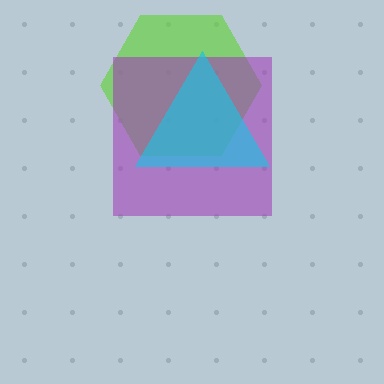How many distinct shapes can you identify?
There are 3 distinct shapes: a lime hexagon, a purple square, a cyan triangle.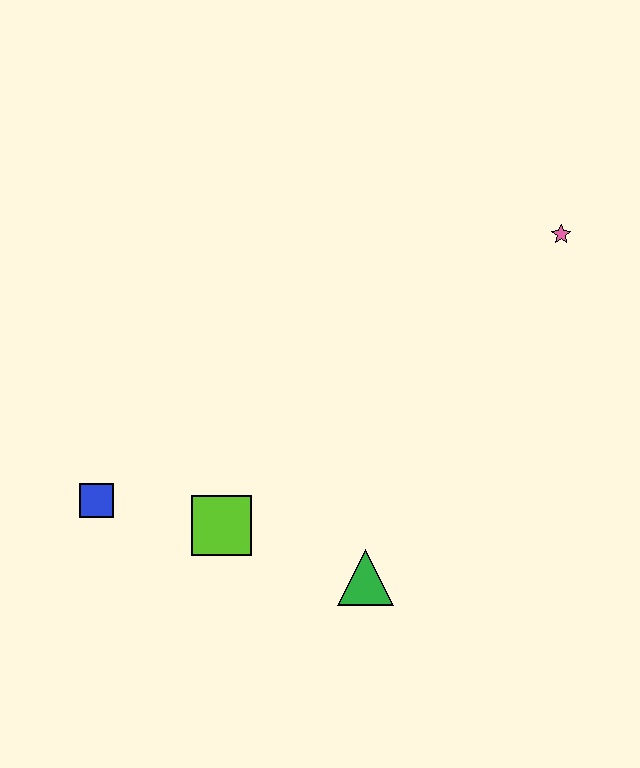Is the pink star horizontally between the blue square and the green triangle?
No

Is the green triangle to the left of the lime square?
No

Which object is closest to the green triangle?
The lime square is closest to the green triangle.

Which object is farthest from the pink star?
The blue square is farthest from the pink star.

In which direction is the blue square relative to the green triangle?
The blue square is to the left of the green triangle.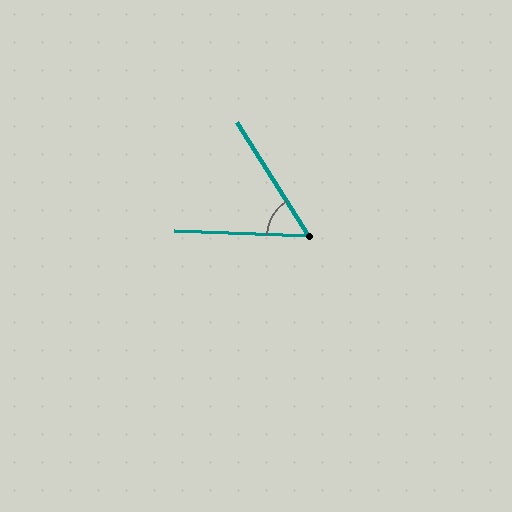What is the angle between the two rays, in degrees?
Approximately 56 degrees.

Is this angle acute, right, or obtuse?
It is acute.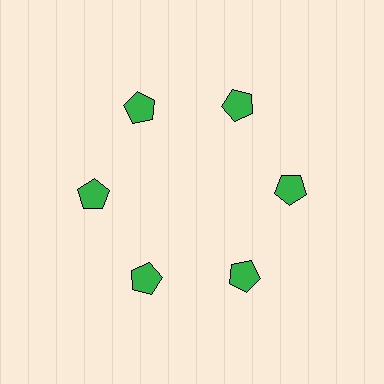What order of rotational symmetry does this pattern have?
This pattern has 6-fold rotational symmetry.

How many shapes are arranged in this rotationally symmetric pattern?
There are 6 shapes, arranged in 6 groups of 1.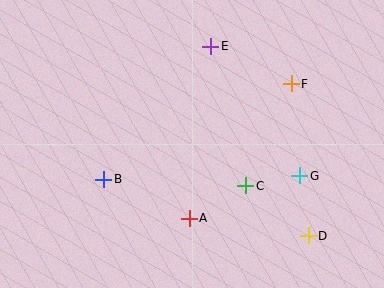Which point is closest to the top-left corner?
Point B is closest to the top-left corner.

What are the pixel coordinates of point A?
Point A is at (189, 218).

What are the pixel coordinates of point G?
Point G is at (300, 176).